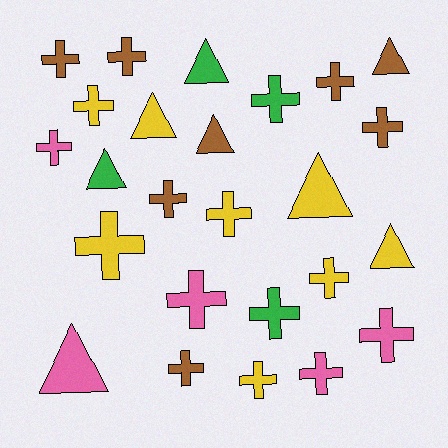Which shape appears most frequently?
Cross, with 17 objects.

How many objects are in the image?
There are 25 objects.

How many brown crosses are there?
There are 6 brown crosses.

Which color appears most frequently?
Yellow, with 8 objects.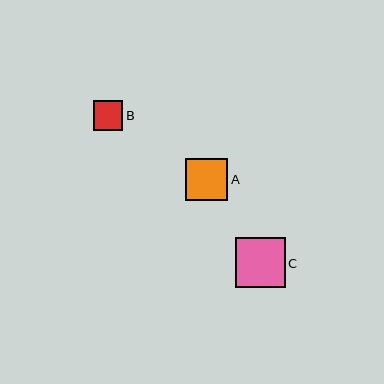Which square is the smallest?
Square B is the smallest with a size of approximately 30 pixels.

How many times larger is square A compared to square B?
Square A is approximately 1.4 times the size of square B.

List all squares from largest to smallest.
From largest to smallest: C, A, B.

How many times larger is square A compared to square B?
Square A is approximately 1.4 times the size of square B.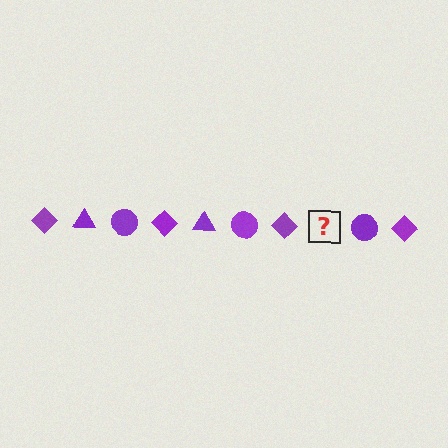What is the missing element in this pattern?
The missing element is a purple triangle.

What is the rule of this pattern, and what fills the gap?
The rule is that the pattern cycles through diamond, triangle, circle shapes in purple. The gap should be filled with a purple triangle.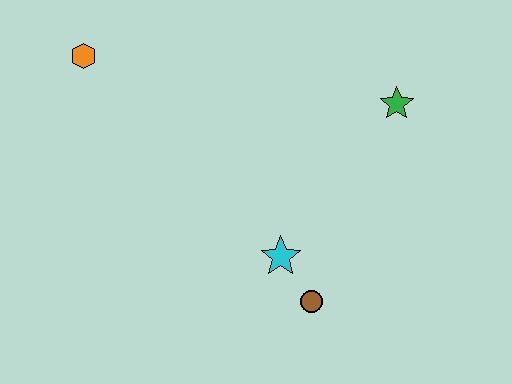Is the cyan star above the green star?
No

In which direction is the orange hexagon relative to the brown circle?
The orange hexagon is above the brown circle.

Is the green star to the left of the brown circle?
No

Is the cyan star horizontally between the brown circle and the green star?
No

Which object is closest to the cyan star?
The brown circle is closest to the cyan star.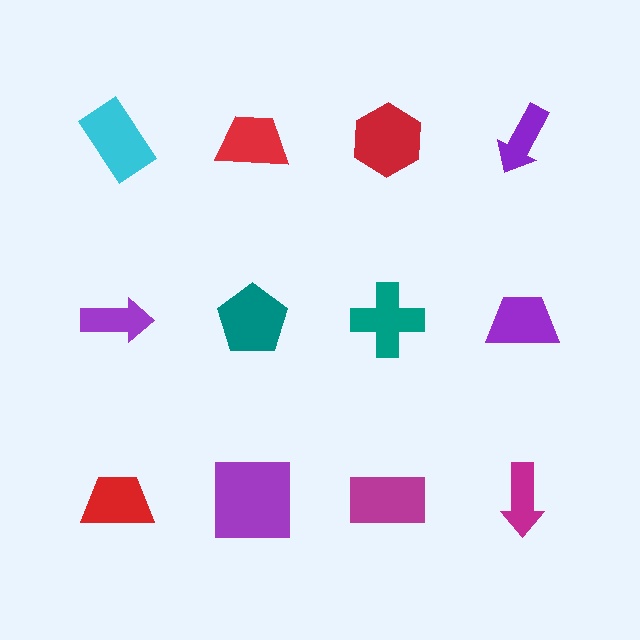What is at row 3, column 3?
A magenta rectangle.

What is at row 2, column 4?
A purple trapezoid.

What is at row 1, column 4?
A purple arrow.